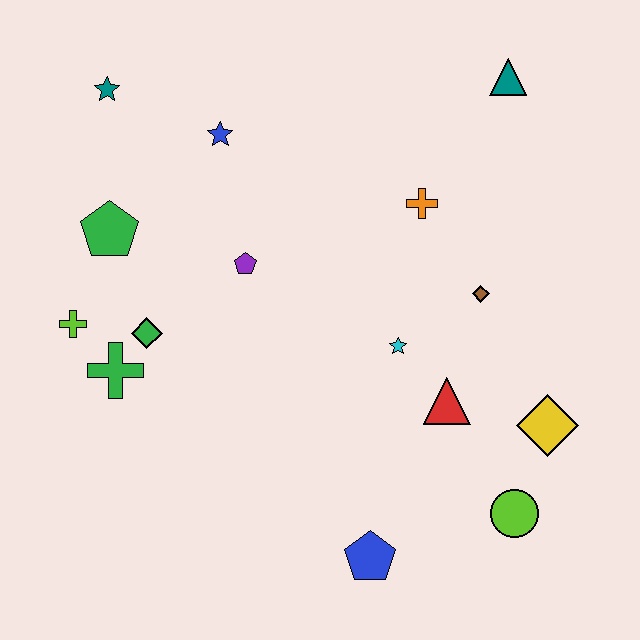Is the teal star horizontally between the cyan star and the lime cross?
Yes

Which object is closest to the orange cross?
The brown diamond is closest to the orange cross.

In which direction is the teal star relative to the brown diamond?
The teal star is to the left of the brown diamond.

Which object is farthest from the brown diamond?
The teal star is farthest from the brown diamond.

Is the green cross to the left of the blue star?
Yes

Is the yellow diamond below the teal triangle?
Yes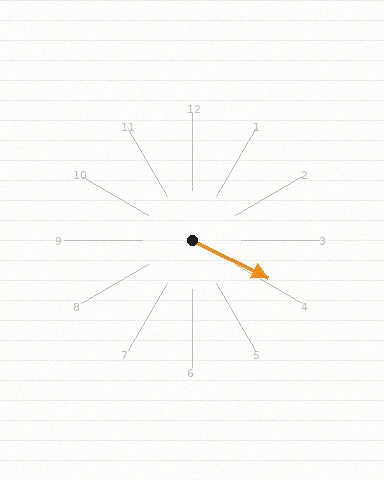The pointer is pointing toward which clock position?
Roughly 4 o'clock.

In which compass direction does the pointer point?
Southeast.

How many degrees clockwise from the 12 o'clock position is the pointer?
Approximately 116 degrees.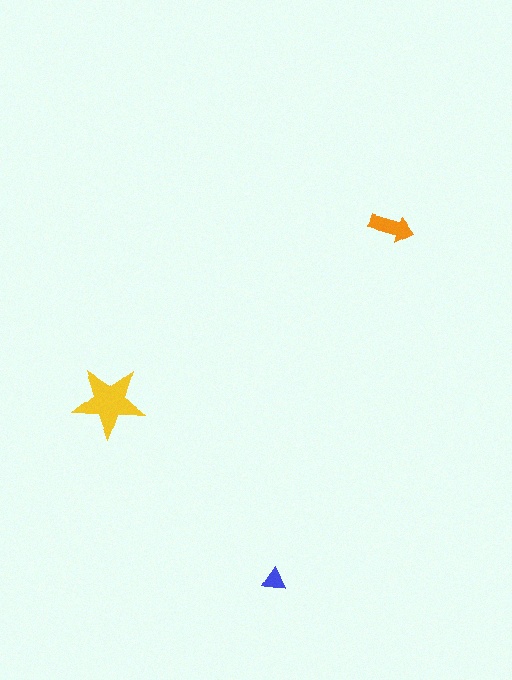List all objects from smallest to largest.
The blue triangle, the orange arrow, the yellow star.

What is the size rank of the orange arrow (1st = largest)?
2nd.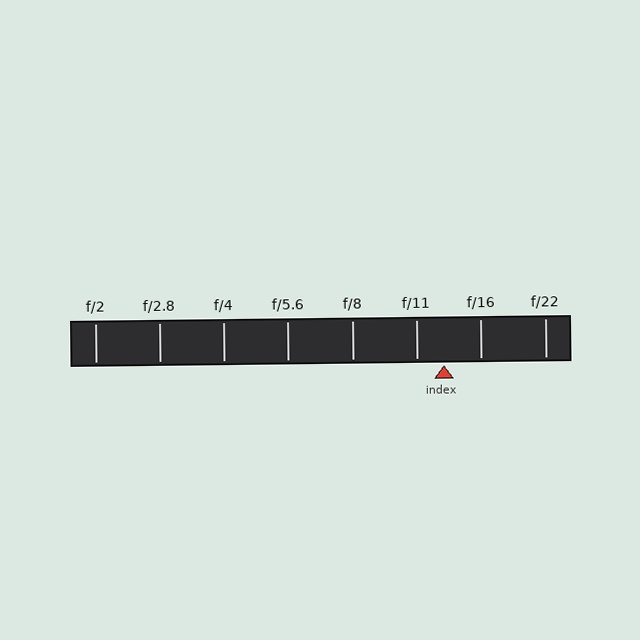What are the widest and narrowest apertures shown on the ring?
The widest aperture shown is f/2 and the narrowest is f/22.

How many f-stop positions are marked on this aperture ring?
There are 8 f-stop positions marked.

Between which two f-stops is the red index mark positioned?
The index mark is between f/11 and f/16.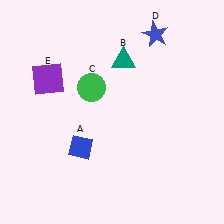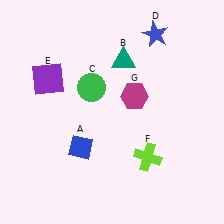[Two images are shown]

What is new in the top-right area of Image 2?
A magenta hexagon (G) was added in the top-right area of Image 2.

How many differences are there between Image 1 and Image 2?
There are 2 differences between the two images.